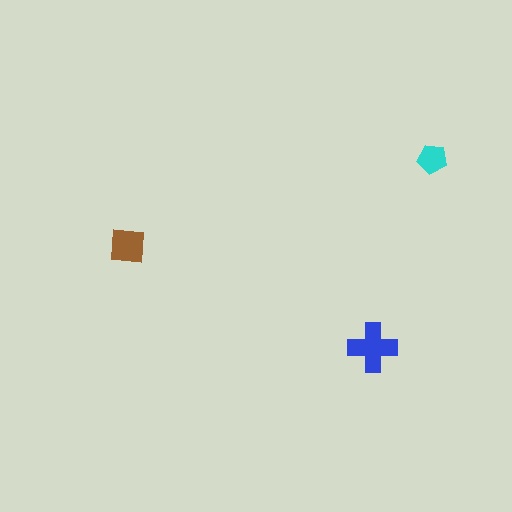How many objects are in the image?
There are 3 objects in the image.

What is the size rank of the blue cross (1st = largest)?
1st.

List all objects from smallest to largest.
The cyan pentagon, the brown square, the blue cross.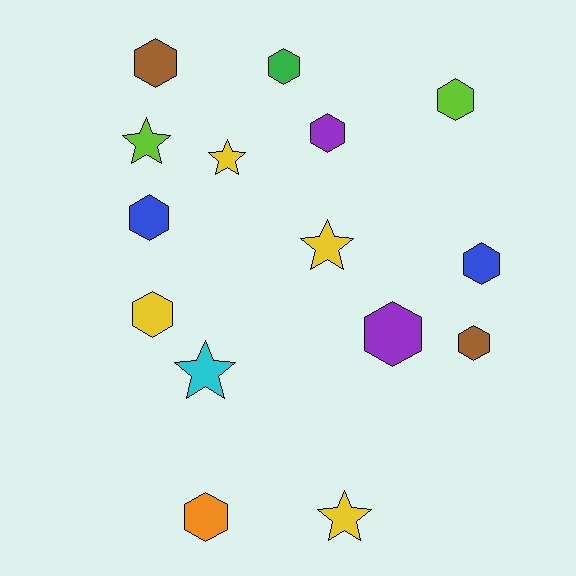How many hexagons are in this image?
There are 10 hexagons.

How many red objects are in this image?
There are no red objects.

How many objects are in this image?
There are 15 objects.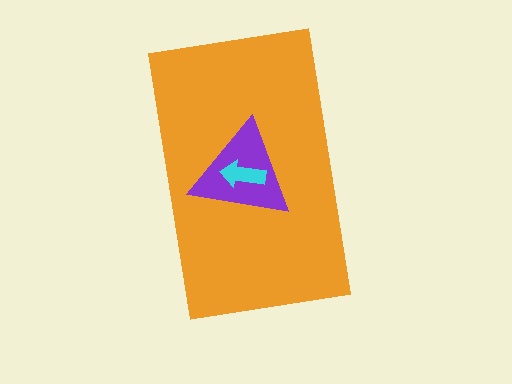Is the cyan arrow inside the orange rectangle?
Yes.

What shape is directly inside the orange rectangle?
The purple triangle.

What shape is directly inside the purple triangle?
The cyan arrow.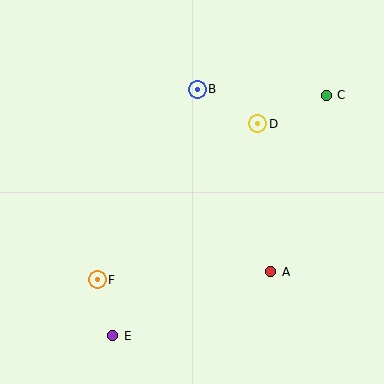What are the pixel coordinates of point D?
Point D is at (258, 124).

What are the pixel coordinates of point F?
Point F is at (97, 280).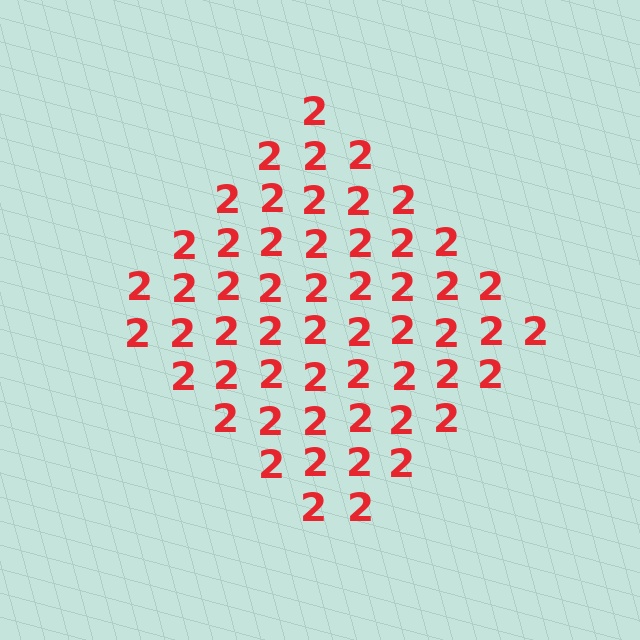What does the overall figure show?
The overall figure shows a diamond.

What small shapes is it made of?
It is made of small digit 2's.